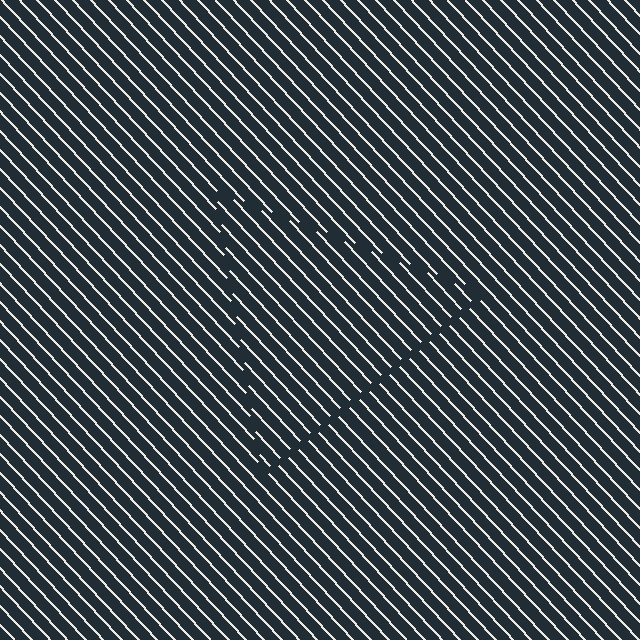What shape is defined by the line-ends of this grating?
An illusory triangle. The interior of the shape contains the same grating, shifted by half a period — the contour is defined by the phase discontinuity where line-ends from the inner and outer gratings abut.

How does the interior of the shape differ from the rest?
The interior of the shape contains the same grating, shifted by half a period — the contour is defined by the phase discontinuity where line-ends from the inner and outer gratings abut.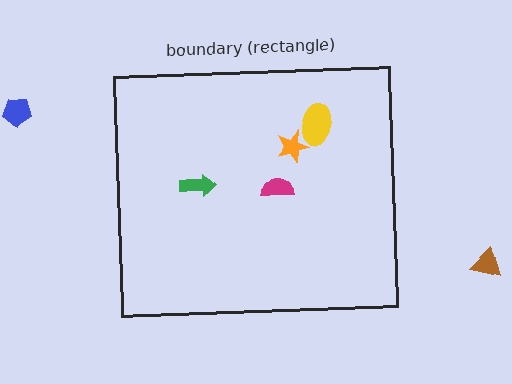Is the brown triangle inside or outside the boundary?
Outside.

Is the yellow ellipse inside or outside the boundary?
Inside.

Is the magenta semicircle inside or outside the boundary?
Inside.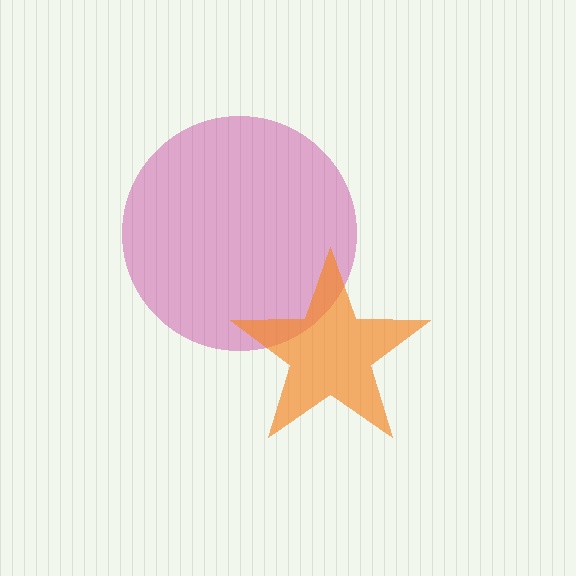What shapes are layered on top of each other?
The layered shapes are: a magenta circle, an orange star.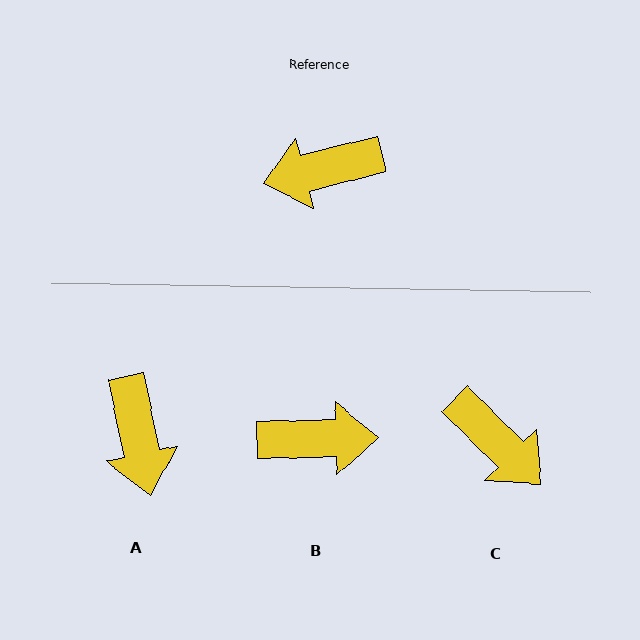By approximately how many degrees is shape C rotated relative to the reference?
Approximately 121 degrees counter-clockwise.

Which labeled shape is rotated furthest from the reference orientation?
B, about 167 degrees away.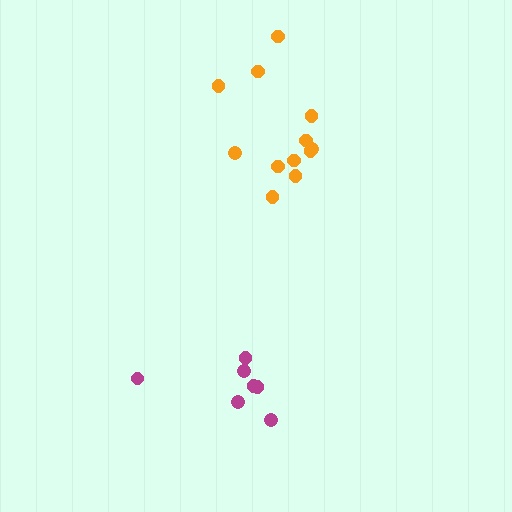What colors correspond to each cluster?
The clusters are colored: magenta, orange.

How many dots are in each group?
Group 1: 7 dots, Group 2: 12 dots (19 total).